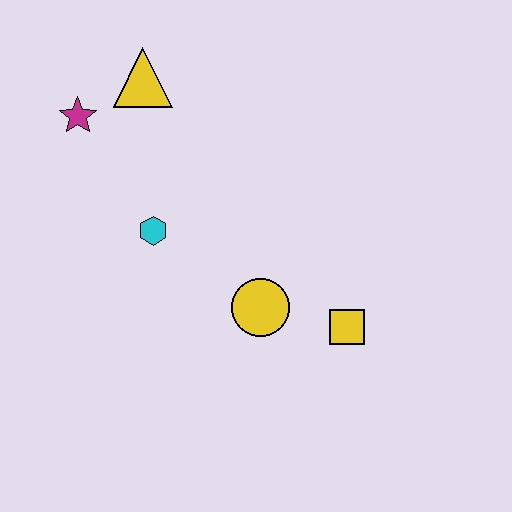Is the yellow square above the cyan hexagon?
No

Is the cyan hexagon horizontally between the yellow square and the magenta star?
Yes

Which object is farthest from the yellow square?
The magenta star is farthest from the yellow square.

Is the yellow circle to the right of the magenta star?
Yes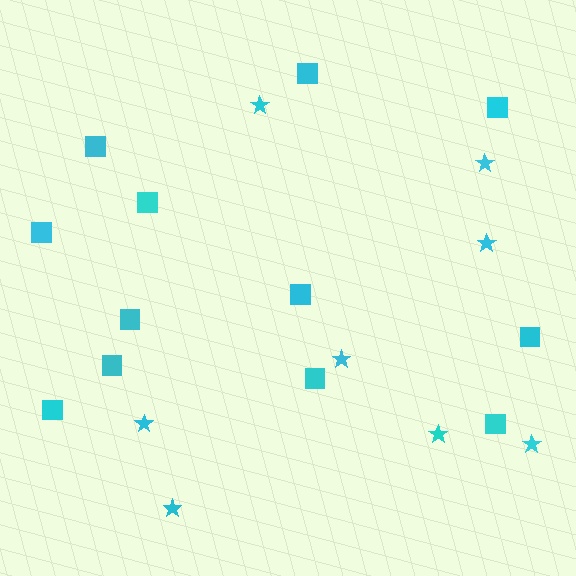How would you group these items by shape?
There are 2 groups: one group of stars (8) and one group of squares (12).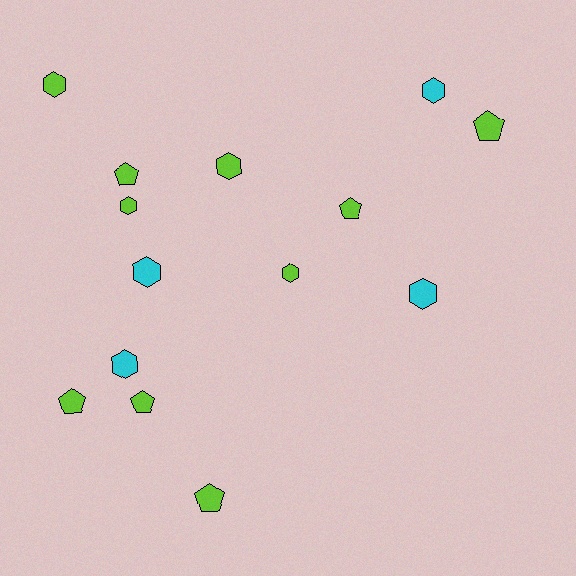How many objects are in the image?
There are 14 objects.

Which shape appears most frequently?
Hexagon, with 8 objects.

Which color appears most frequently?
Lime, with 10 objects.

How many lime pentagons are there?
There are 6 lime pentagons.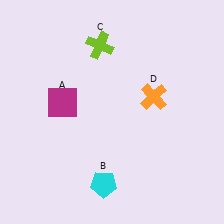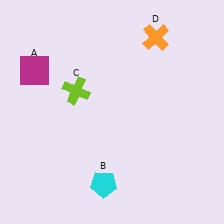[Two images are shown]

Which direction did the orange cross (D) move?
The orange cross (D) moved up.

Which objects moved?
The objects that moved are: the magenta square (A), the lime cross (C), the orange cross (D).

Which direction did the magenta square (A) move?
The magenta square (A) moved up.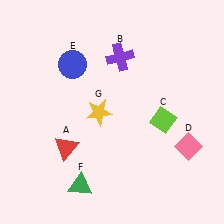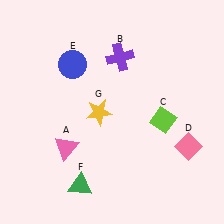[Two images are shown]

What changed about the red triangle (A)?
In Image 1, A is red. In Image 2, it changed to pink.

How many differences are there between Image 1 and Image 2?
There is 1 difference between the two images.